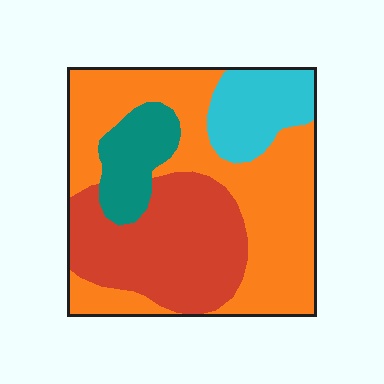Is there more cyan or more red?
Red.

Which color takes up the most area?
Orange, at roughly 45%.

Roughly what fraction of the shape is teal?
Teal takes up about one tenth (1/10) of the shape.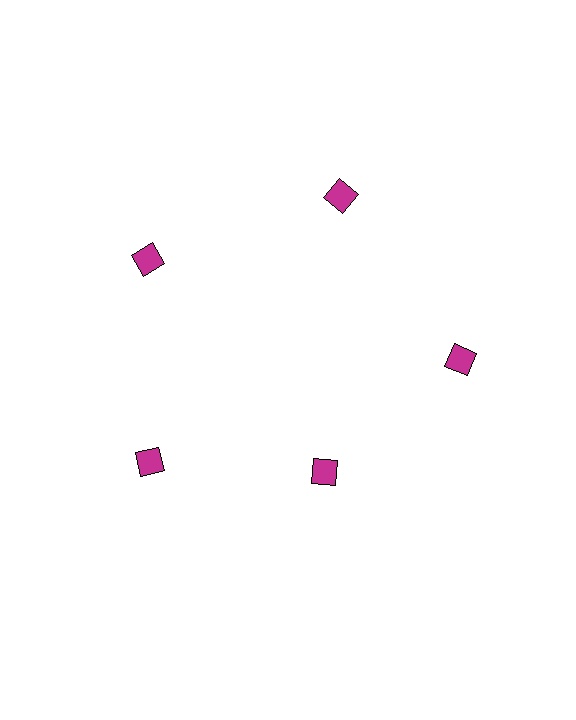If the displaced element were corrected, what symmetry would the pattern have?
It would have 5-fold rotational symmetry — the pattern would map onto itself every 72 degrees.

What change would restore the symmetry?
The symmetry would be restored by moving it outward, back onto the ring so that all 5 diamonds sit at equal angles and equal distance from the center.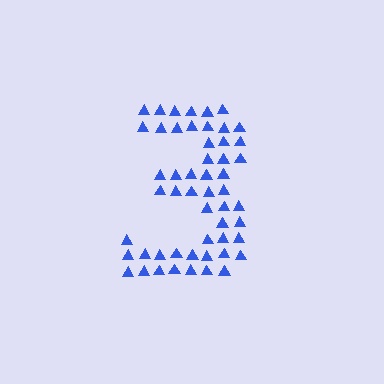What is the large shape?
The large shape is the digit 3.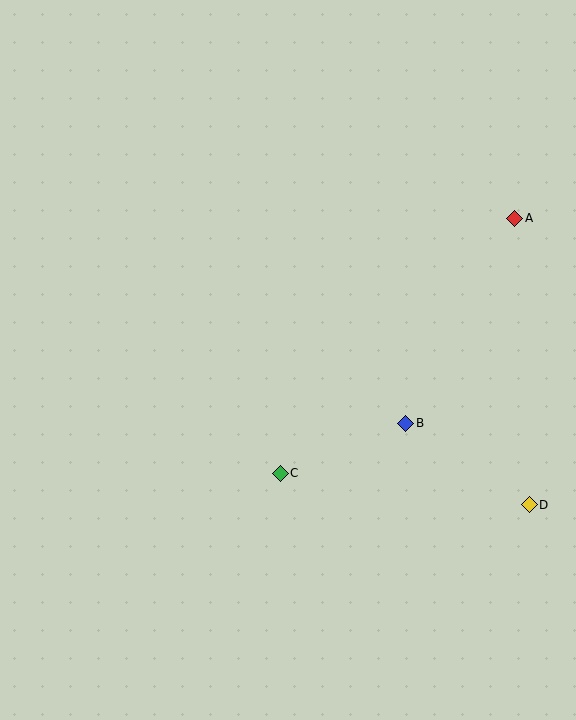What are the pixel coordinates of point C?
Point C is at (280, 473).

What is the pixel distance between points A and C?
The distance between A and C is 346 pixels.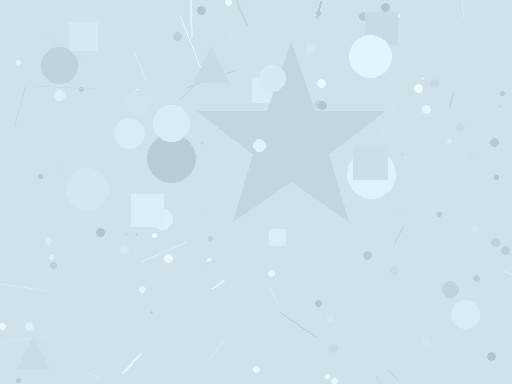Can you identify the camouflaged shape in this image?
The camouflaged shape is a star.